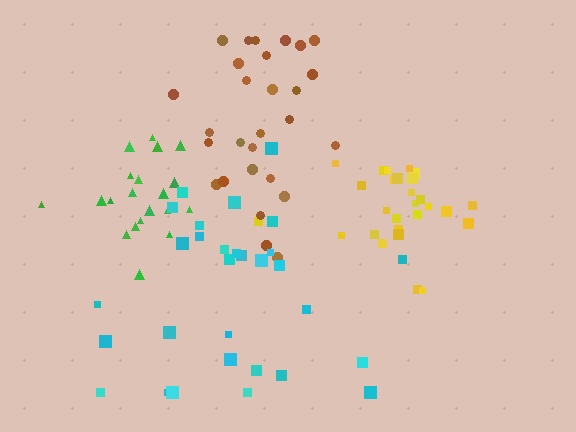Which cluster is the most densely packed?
Yellow.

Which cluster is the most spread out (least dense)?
Cyan.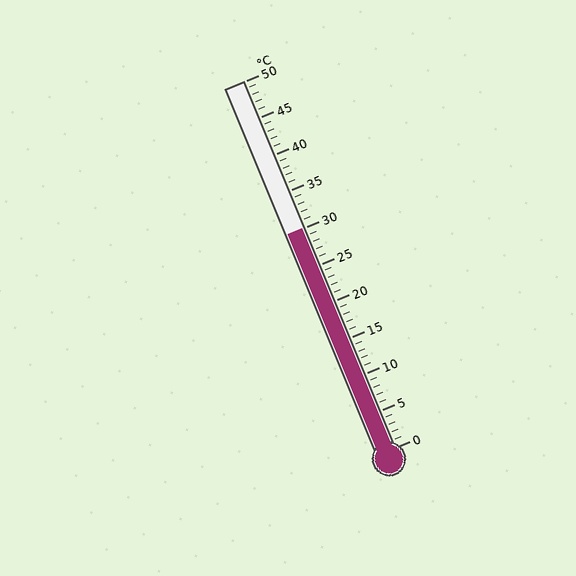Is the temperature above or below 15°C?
The temperature is above 15°C.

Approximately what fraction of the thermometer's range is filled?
The thermometer is filled to approximately 60% of its range.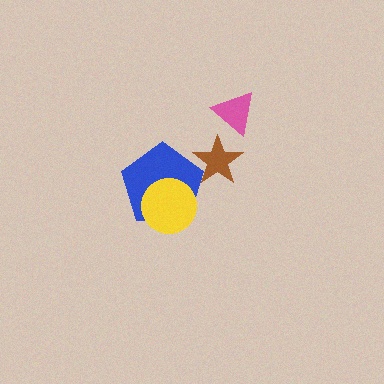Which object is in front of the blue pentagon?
The yellow circle is in front of the blue pentagon.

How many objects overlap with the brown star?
1 object overlaps with the brown star.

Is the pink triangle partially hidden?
No, no other shape covers it.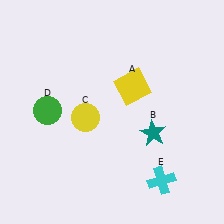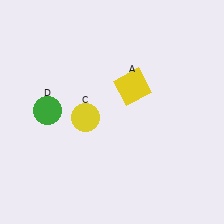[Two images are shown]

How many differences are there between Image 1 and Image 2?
There are 2 differences between the two images.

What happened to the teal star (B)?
The teal star (B) was removed in Image 2. It was in the bottom-right area of Image 1.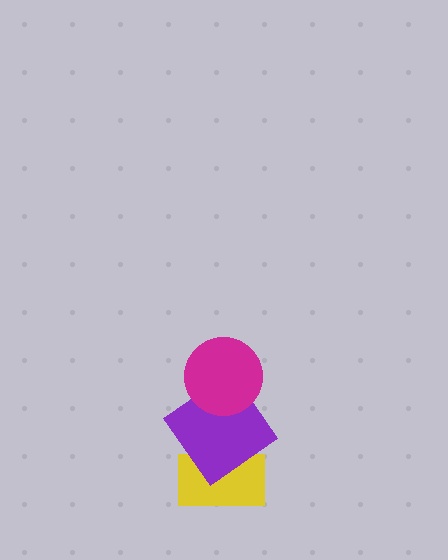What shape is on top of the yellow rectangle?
The purple diamond is on top of the yellow rectangle.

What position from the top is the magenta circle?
The magenta circle is 1st from the top.